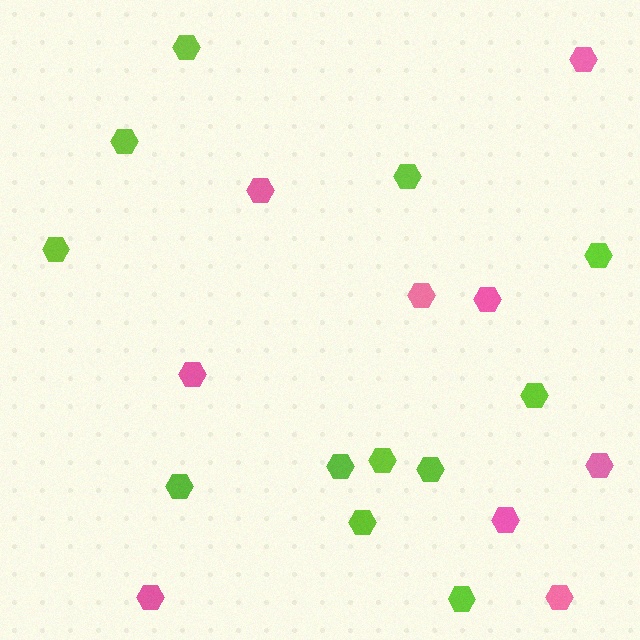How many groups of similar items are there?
There are 2 groups: one group of pink hexagons (9) and one group of lime hexagons (12).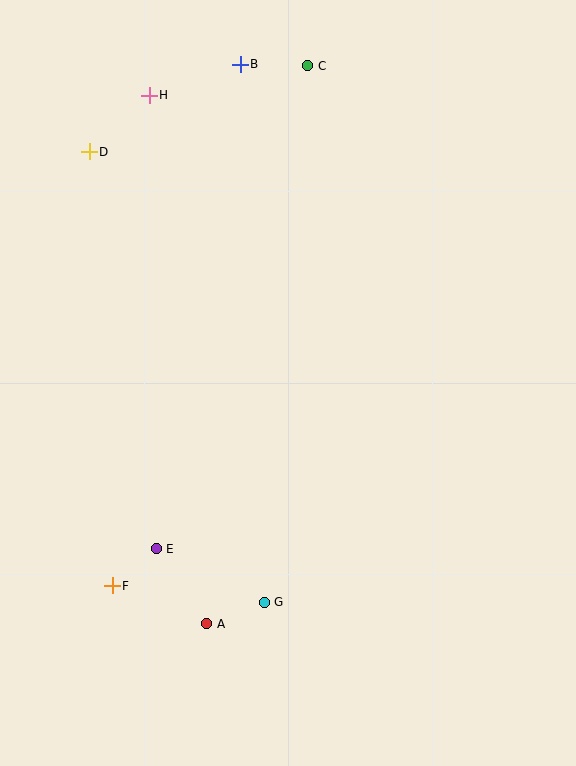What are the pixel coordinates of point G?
Point G is at (264, 602).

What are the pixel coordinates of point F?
Point F is at (112, 586).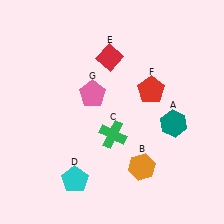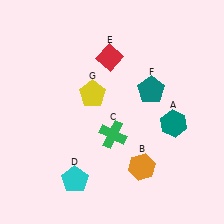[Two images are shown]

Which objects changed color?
F changed from red to teal. G changed from pink to yellow.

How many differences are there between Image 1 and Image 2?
There are 2 differences between the two images.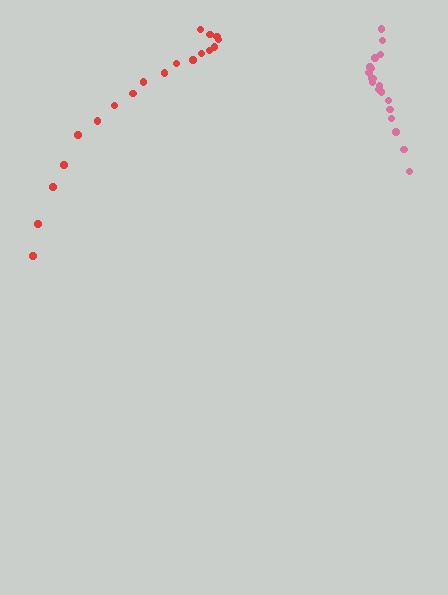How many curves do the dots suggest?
There are 2 distinct paths.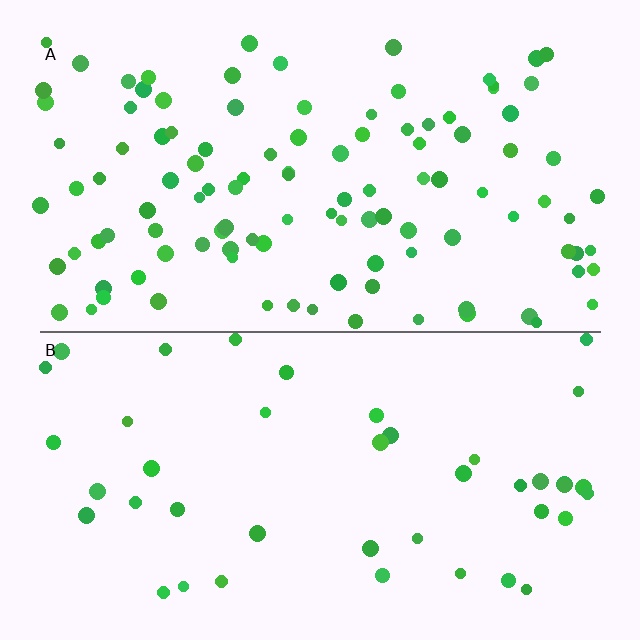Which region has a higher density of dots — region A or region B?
A (the top).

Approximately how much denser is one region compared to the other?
Approximately 2.6× — region A over region B.